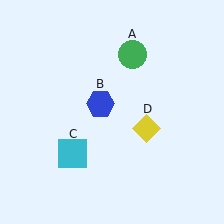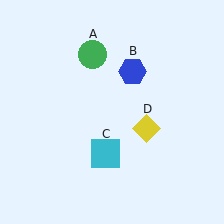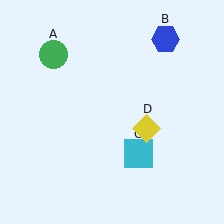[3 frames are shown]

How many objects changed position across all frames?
3 objects changed position: green circle (object A), blue hexagon (object B), cyan square (object C).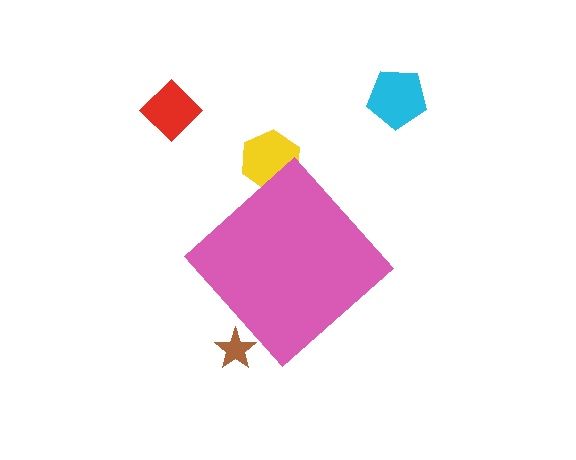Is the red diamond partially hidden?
No, the red diamond is fully visible.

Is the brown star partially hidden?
Yes, the brown star is partially hidden behind the pink diamond.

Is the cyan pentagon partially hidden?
No, the cyan pentagon is fully visible.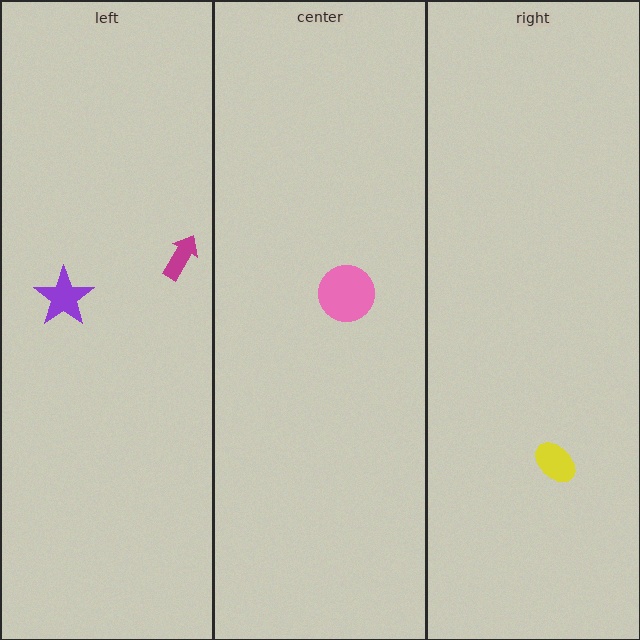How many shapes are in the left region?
2.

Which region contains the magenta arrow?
The left region.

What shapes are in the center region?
The pink circle.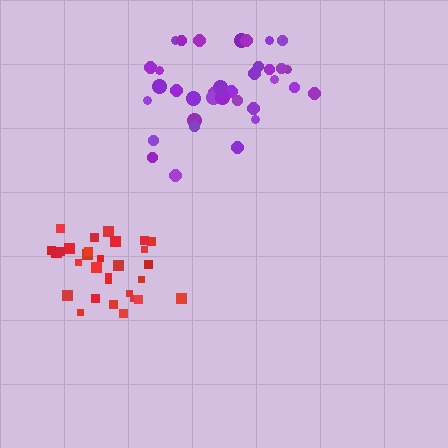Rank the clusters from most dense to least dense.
red, purple.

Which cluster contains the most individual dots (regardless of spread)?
Purple (35).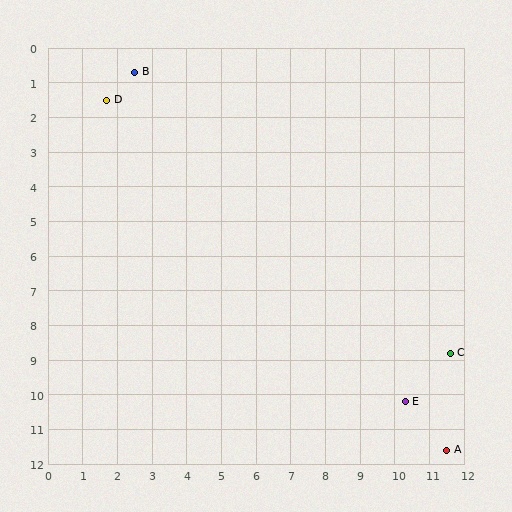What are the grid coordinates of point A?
Point A is at approximately (11.5, 11.6).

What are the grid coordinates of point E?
Point E is at approximately (10.3, 10.2).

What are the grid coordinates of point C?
Point C is at approximately (11.6, 8.8).